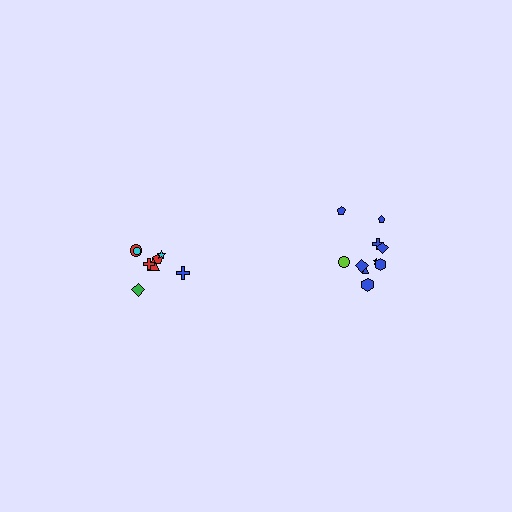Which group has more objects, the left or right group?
The right group.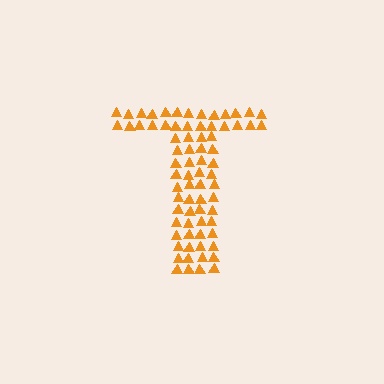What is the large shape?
The large shape is the letter T.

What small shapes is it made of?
It is made of small triangles.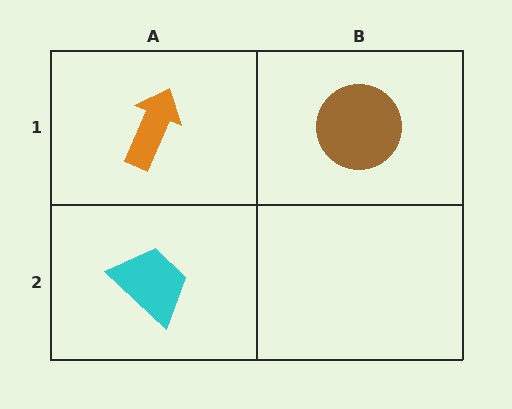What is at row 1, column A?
An orange arrow.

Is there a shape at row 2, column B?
No, that cell is empty.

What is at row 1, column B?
A brown circle.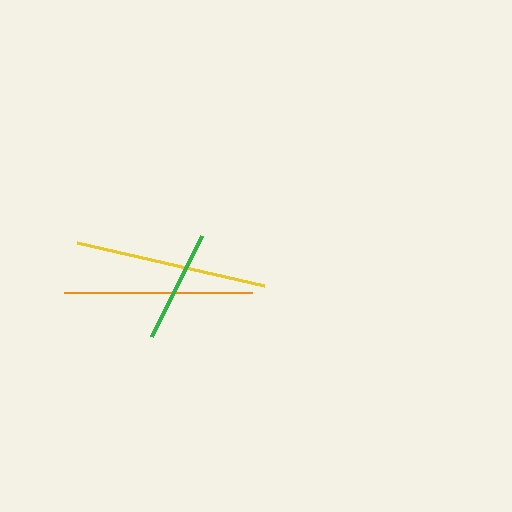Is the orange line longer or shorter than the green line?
The orange line is longer than the green line.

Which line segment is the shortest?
The green line is the shortest at approximately 113 pixels.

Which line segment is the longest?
The yellow line is the longest at approximately 192 pixels.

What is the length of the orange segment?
The orange segment is approximately 188 pixels long.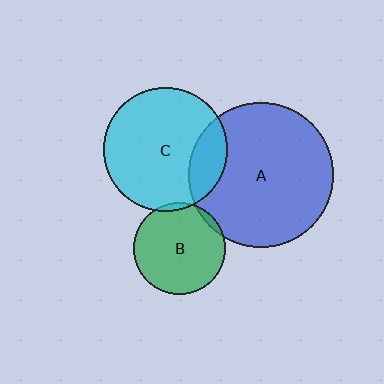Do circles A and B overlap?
Yes.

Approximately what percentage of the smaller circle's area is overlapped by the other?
Approximately 5%.